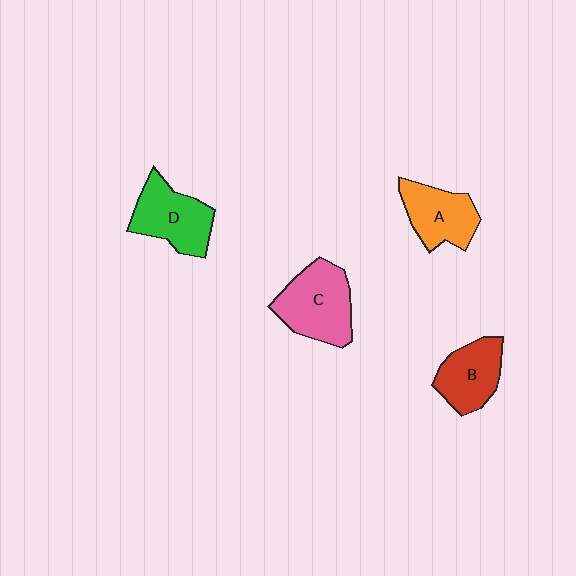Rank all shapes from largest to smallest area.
From largest to smallest: C (pink), D (green), A (orange), B (red).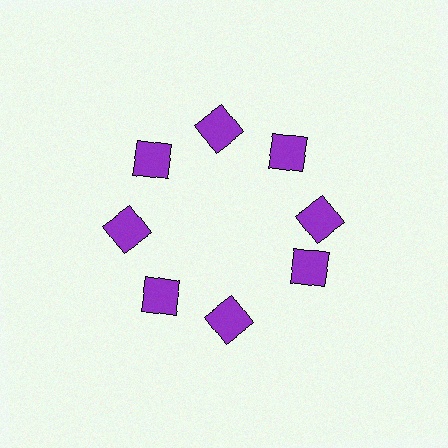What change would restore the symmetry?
The symmetry would be restored by rotating it back into even spacing with its neighbors so that all 8 squares sit at equal angles and equal distance from the center.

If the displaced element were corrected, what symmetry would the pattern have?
It would have 8-fold rotational symmetry — the pattern would map onto itself every 45 degrees.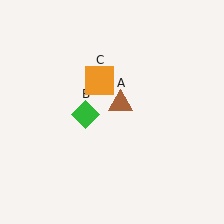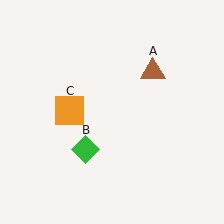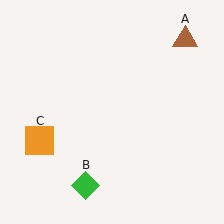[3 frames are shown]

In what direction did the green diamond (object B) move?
The green diamond (object B) moved down.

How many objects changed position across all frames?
3 objects changed position: brown triangle (object A), green diamond (object B), orange square (object C).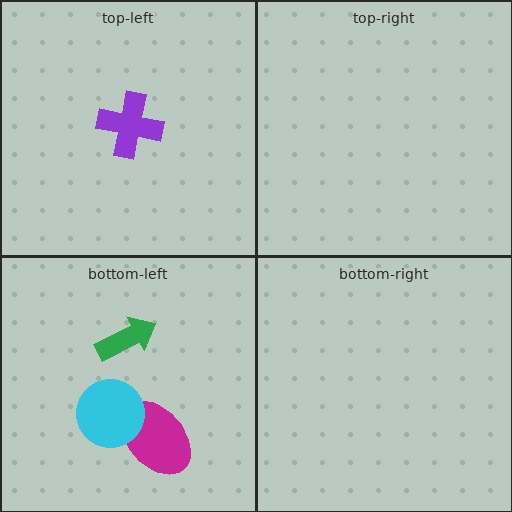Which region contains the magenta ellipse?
The bottom-left region.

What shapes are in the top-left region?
The purple cross.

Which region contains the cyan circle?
The bottom-left region.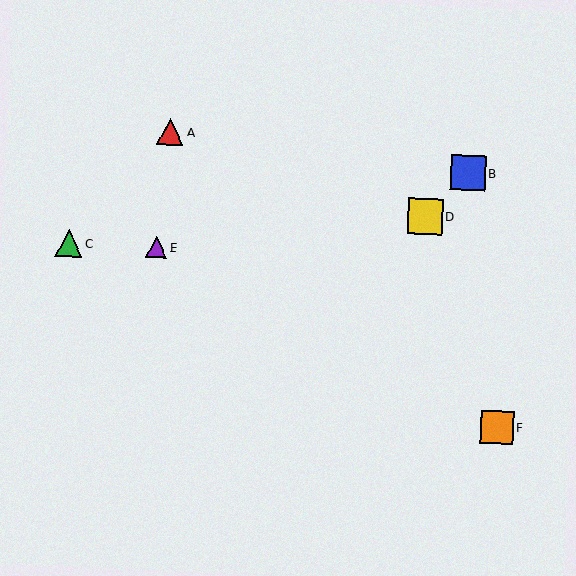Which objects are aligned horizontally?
Objects C, E are aligned horizontally.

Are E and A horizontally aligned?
No, E is at y≈247 and A is at y≈132.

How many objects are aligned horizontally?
2 objects (C, E) are aligned horizontally.